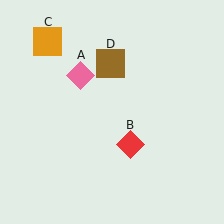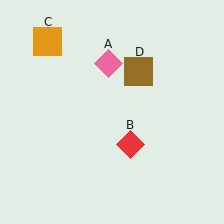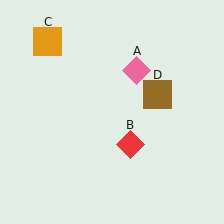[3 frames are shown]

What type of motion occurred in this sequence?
The pink diamond (object A), brown square (object D) rotated clockwise around the center of the scene.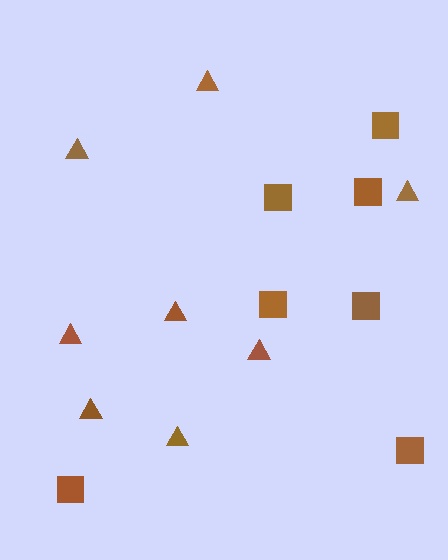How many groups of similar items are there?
There are 2 groups: one group of squares (7) and one group of triangles (8).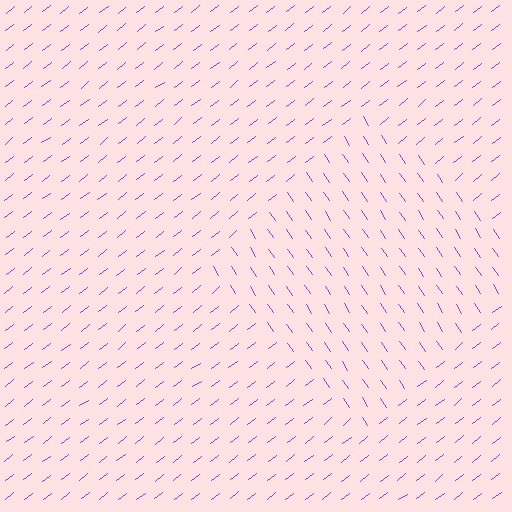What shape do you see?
I see a diamond.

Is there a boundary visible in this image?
Yes, there is a texture boundary formed by a change in line orientation.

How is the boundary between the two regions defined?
The boundary is defined purely by a change in line orientation (approximately 86 degrees difference). All lines are the same color and thickness.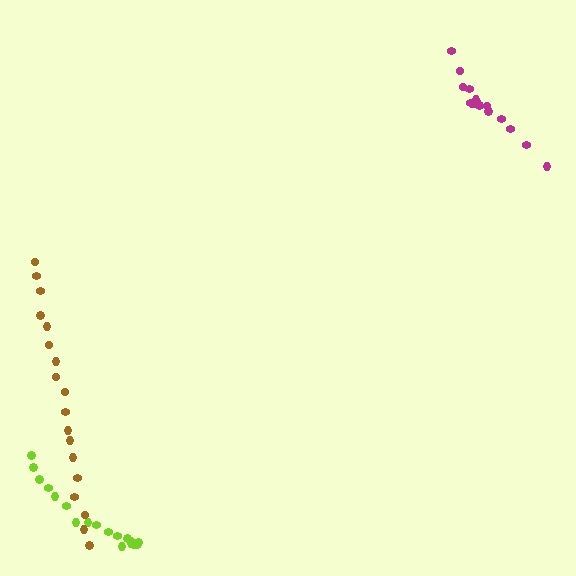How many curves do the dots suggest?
There are 3 distinct paths.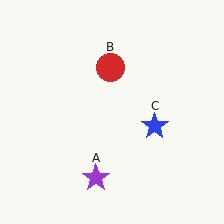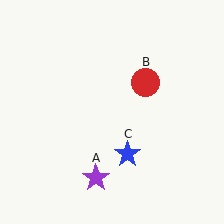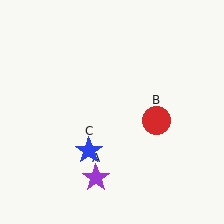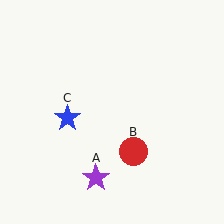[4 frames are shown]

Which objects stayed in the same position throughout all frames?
Purple star (object A) remained stationary.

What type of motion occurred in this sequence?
The red circle (object B), blue star (object C) rotated clockwise around the center of the scene.